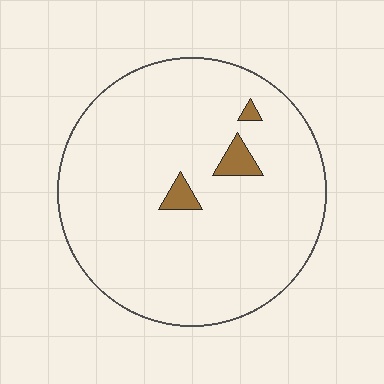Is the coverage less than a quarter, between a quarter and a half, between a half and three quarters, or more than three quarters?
Less than a quarter.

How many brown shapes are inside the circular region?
3.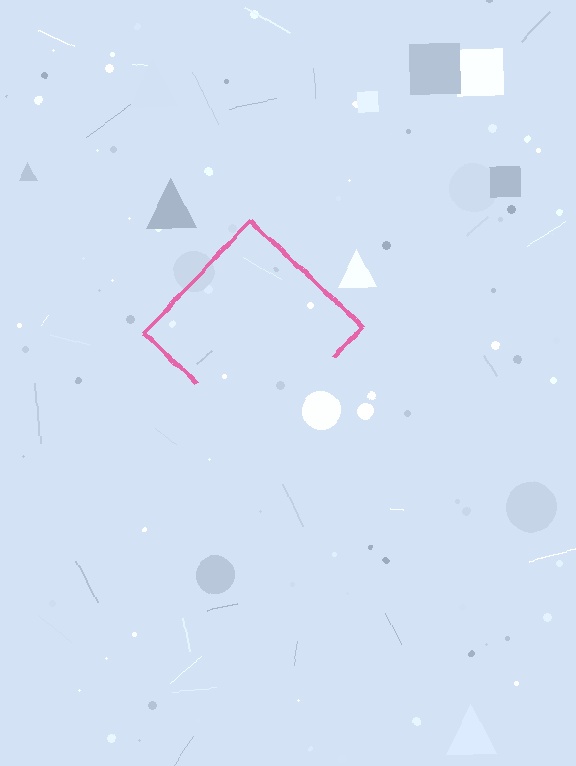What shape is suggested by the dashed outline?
The dashed outline suggests a diamond.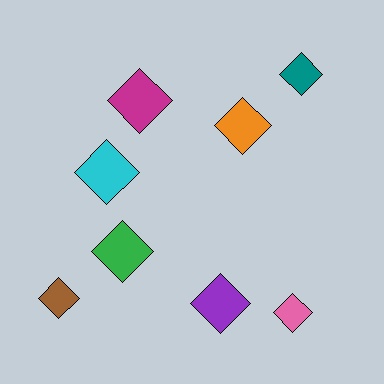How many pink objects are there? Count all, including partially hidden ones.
There is 1 pink object.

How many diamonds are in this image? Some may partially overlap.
There are 8 diamonds.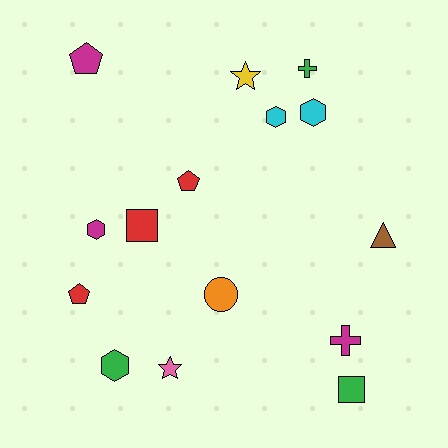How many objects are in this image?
There are 15 objects.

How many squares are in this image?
There are 2 squares.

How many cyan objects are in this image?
There are 2 cyan objects.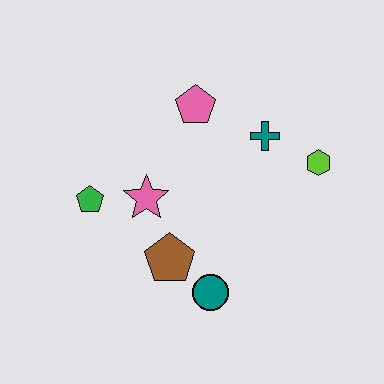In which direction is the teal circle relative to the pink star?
The teal circle is below the pink star.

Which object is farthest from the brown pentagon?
The lime hexagon is farthest from the brown pentagon.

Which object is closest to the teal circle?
The brown pentagon is closest to the teal circle.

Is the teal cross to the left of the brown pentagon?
No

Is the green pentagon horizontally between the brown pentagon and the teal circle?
No